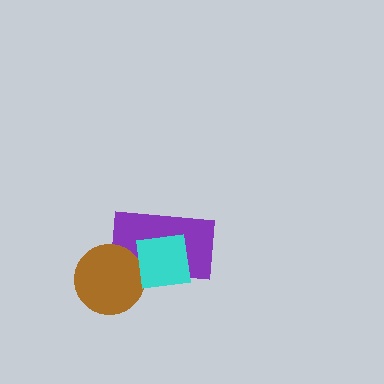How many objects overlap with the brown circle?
2 objects overlap with the brown circle.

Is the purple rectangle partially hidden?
Yes, it is partially covered by another shape.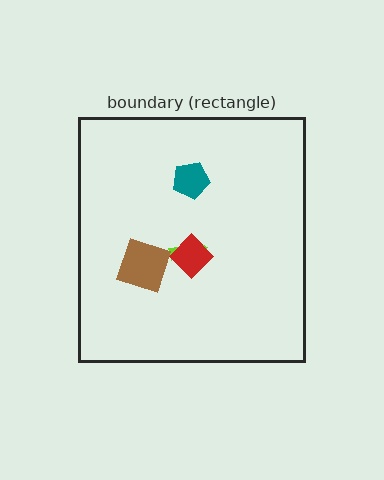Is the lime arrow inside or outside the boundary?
Inside.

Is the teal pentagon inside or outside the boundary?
Inside.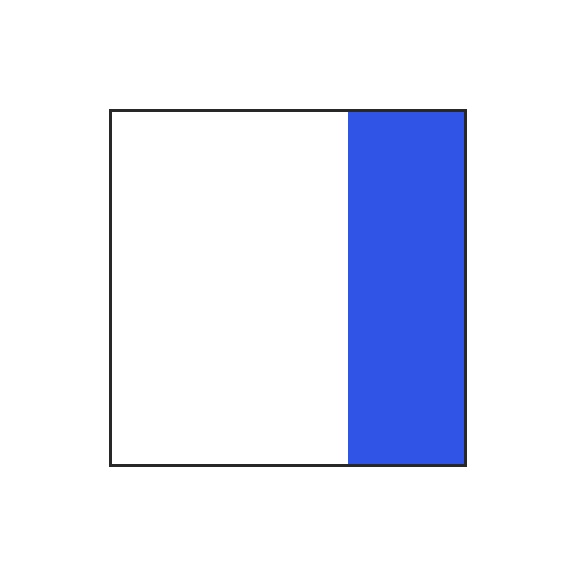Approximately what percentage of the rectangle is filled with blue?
Approximately 35%.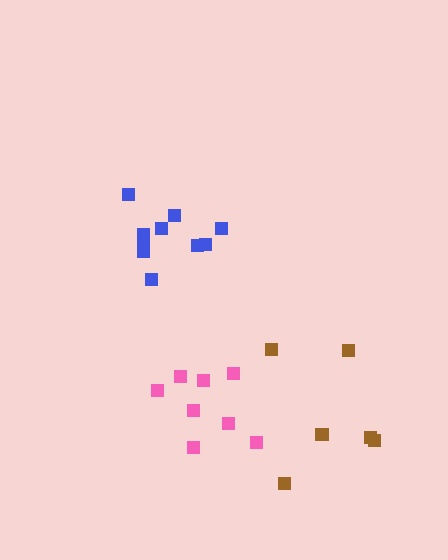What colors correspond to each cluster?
The clusters are colored: pink, blue, brown.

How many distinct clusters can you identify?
There are 3 distinct clusters.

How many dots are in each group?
Group 1: 8 dots, Group 2: 10 dots, Group 3: 6 dots (24 total).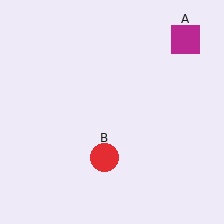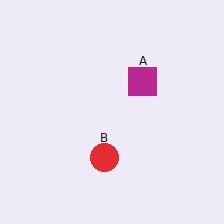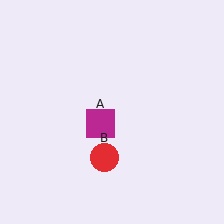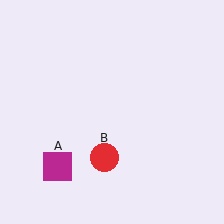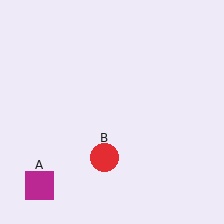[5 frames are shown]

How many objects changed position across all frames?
1 object changed position: magenta square (object A).